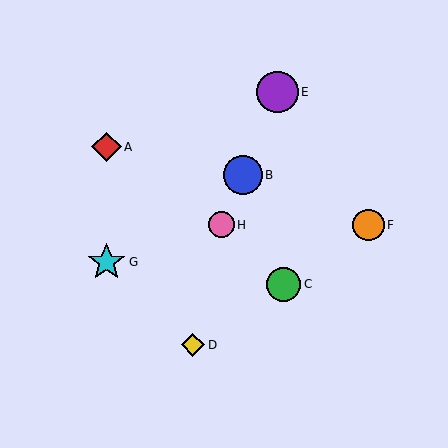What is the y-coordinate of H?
Object H is at y≈225.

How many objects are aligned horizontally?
2 objects (F, H) are aligned horizontally.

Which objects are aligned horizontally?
Objects F, H are aligned horizontally.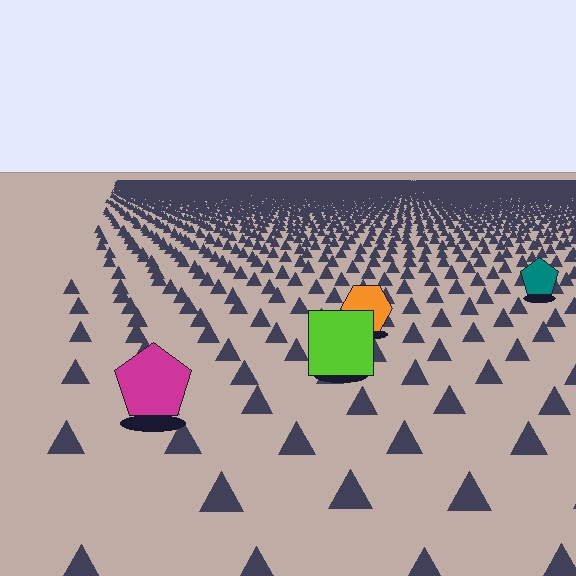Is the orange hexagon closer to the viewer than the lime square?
No. The lime square is closer — you can tell from the texture gradient: the ground texture is coarser near it.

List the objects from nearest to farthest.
From nearest to farthest: the magenta pentagon, the lime square, the orange hexagon, the teal pentagon.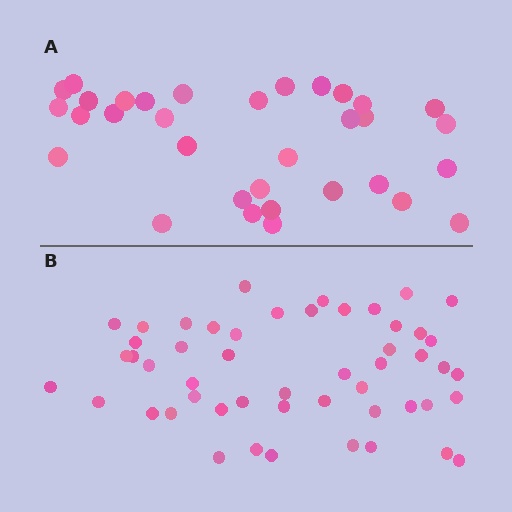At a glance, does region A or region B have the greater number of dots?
Region B (the bottom region) has more dots.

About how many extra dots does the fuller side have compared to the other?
Region B has approximately 20 more dots than region A.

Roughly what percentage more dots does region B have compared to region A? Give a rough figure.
About 55% more.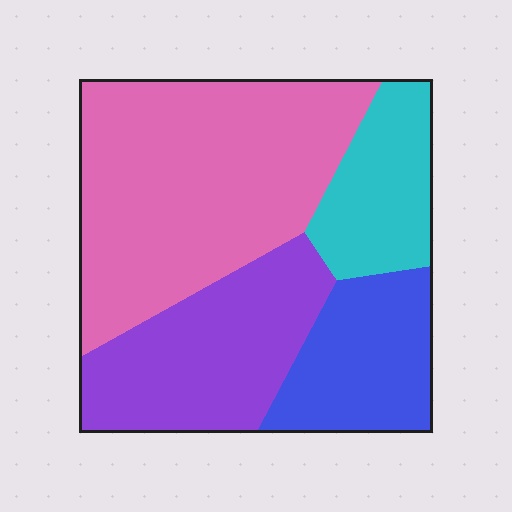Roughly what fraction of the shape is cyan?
Cyan covers about 15% of the shape.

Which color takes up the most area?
Pink, at roughly 45%.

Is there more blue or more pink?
Pink.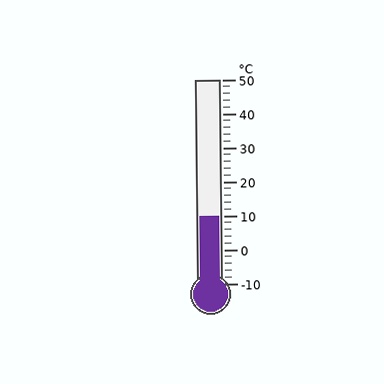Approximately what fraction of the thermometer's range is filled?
The thermometer is filled to approximately 35% of its range.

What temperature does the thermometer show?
The thermometer shows approximately 10°C.